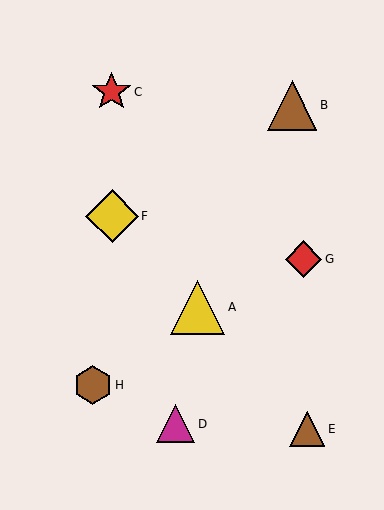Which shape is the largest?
The yellow triangle (labeled A) is the largest.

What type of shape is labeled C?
Shape C is a red star.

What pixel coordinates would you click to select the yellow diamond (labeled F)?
Click at (112, 216) to select the yellow diamond F.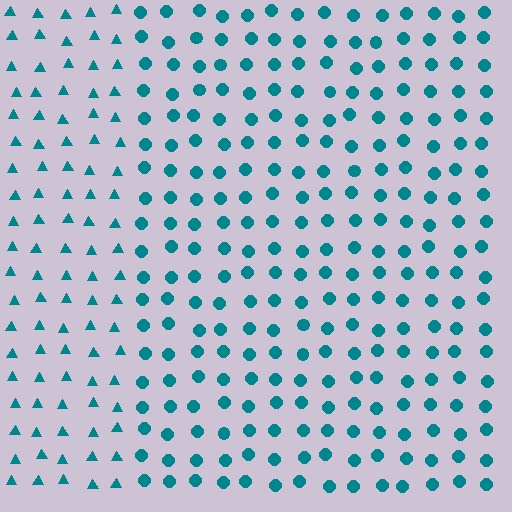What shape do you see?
I see a rectangle.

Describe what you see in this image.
The image is filled with small teal elements arranged in a uniform grid. A rectangle-shaped region contains circles, while the surrounding area contains triangles. The boundary is defined purely by the change in element shape.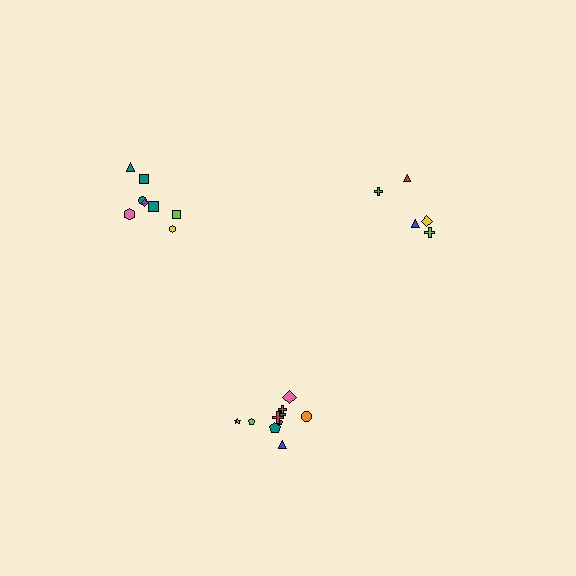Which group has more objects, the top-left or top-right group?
The top-left group.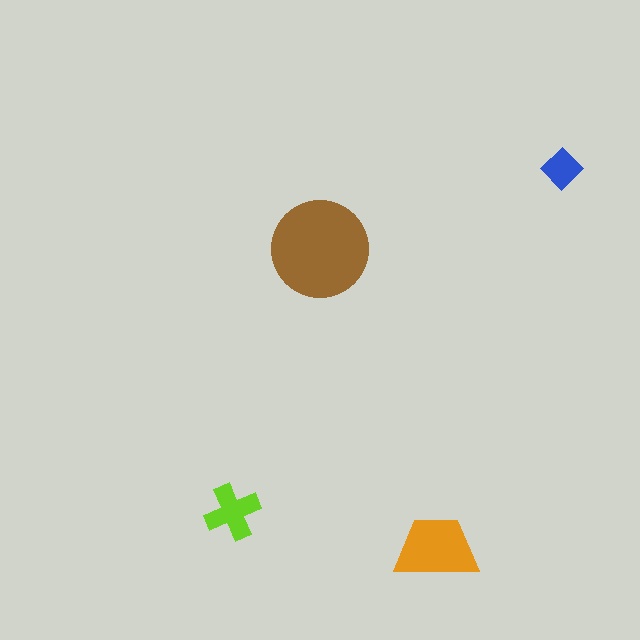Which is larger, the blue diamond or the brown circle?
The brown circle.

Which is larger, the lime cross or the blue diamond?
The lime cross.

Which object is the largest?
The brown circle.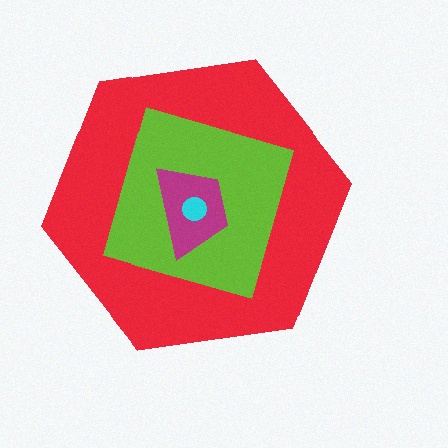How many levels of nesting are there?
4.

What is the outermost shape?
The red hexagon.